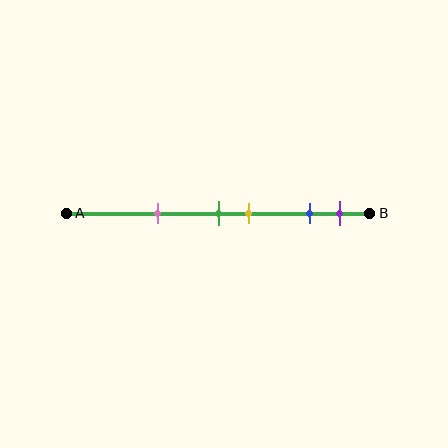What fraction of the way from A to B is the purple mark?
The purple mark is approximately 90% (0.9) of the way from A to B.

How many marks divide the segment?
There are 5 marks dividing the segment.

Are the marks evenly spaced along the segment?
No, the marks are not evenly spaced.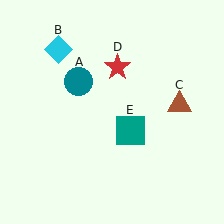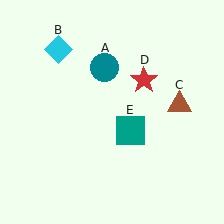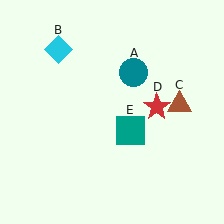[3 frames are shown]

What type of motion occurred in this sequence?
The teal circle (object A), red star (object D) rotated clockwise around the center of the scene.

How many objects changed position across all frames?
2 objects changed position: teal circle (object A), red star (object D).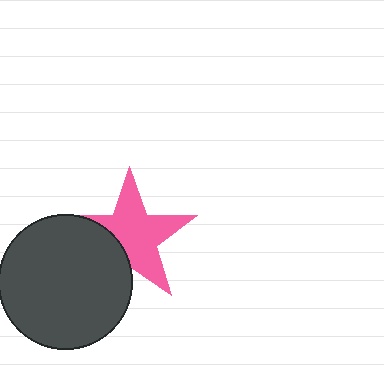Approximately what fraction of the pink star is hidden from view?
Roughly 31% of the pink star is hidden behind the dark gray circle.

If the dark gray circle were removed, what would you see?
You would see the complete pink star.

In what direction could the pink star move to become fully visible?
The pink star could move toward the upper-right. That would shift it out from behind the dark gray circle entirely.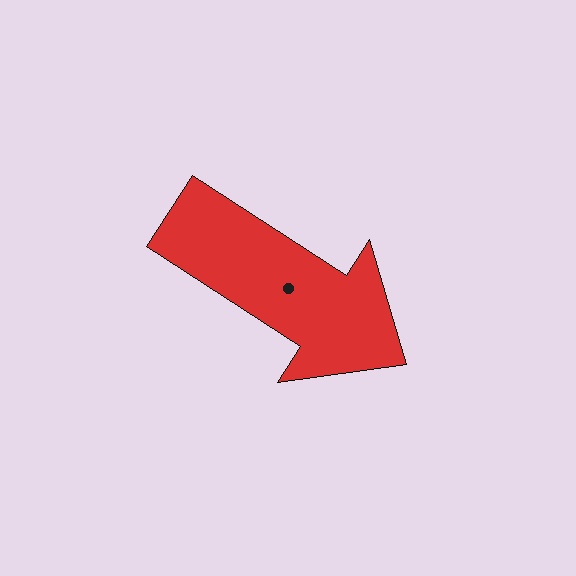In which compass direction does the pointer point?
Southeast.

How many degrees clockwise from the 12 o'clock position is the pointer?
Approximately 123 degrees.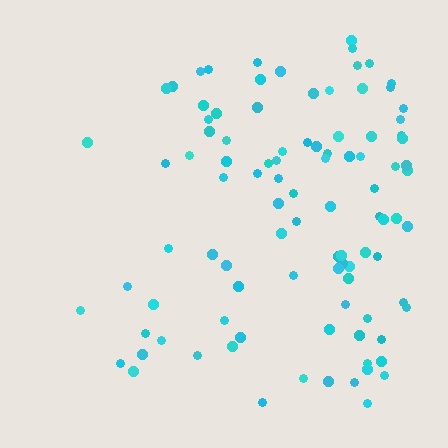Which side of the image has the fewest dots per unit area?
The left.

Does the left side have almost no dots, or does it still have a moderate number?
Still a moderate number, just noticeably fewer than the right.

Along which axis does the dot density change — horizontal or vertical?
Horizontal.